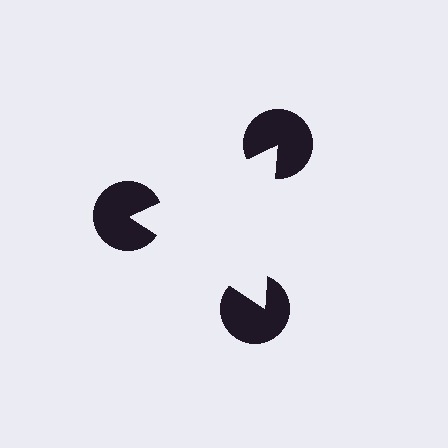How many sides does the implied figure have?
3 sides.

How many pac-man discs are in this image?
There are 3 — one at each vertex of the illusory triangle.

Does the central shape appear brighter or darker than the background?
It typically appears slightly brighter than the background, even though no actual brightness change is drawn.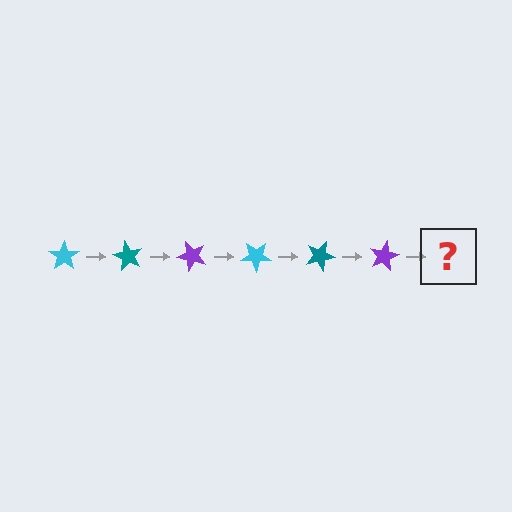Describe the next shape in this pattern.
It should be a cyan star, rotated 360 degrees from the start.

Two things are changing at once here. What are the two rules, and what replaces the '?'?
The two rules are that it rotates 60 degrees each step and the color cycles through cyan, teal, and purple. The '?' should be a cyan star, rotated 360 degrees from the start.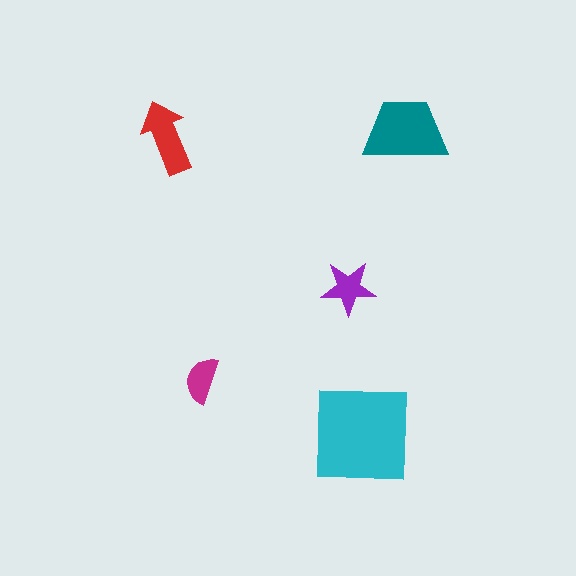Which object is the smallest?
The magenta semicircle.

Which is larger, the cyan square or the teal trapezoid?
The cyan square.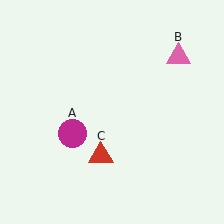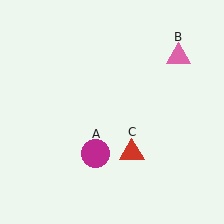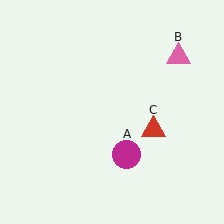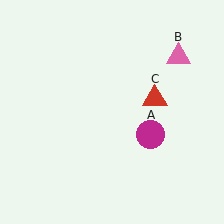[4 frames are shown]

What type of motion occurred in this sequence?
The magenta circle (object A), red triangle (object C) rotated counterclockwise around the center of the scene.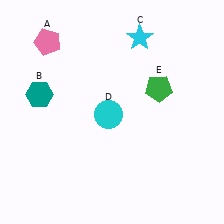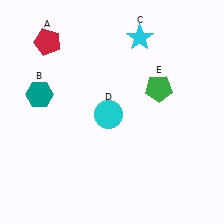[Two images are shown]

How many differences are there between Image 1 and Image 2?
There is 1 difference between the two images.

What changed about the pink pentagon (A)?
In Image 1, A is pink. In Image 2, it changed to red.